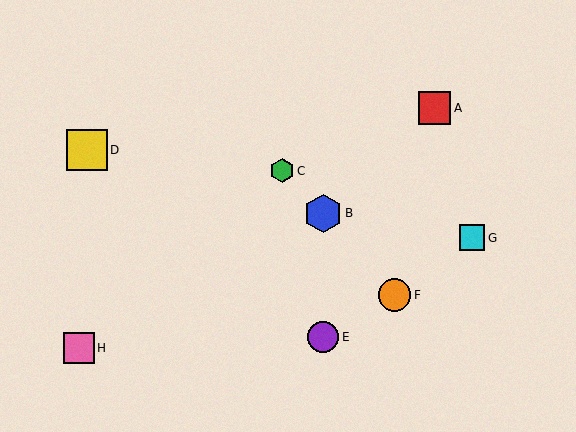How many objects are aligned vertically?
2 objects (B, E) are aligned vertically.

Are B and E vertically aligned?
Yes, both are at x≈323.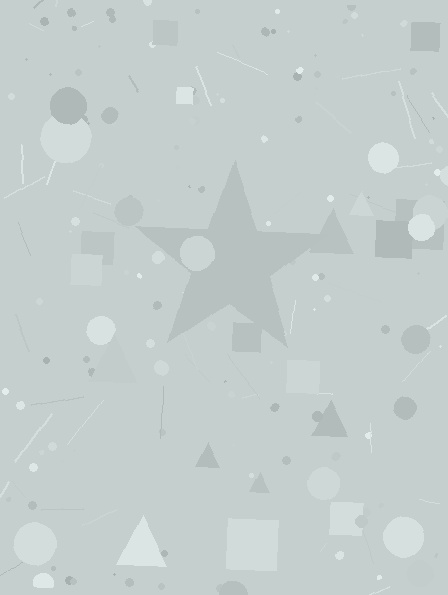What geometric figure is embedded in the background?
A star is embedded in the background.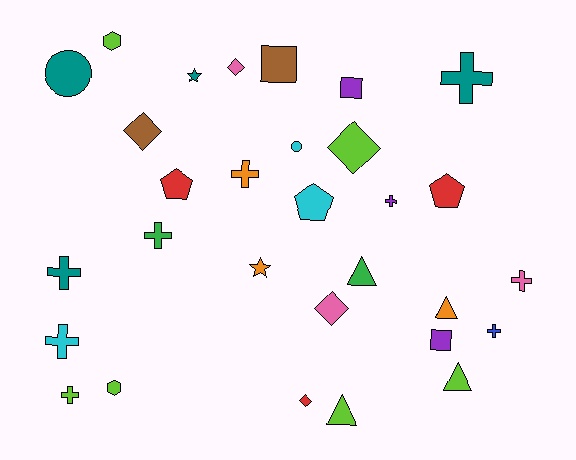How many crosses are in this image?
There are 9 crosses.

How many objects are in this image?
There are 30 objects.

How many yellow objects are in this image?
There are no yellow objects.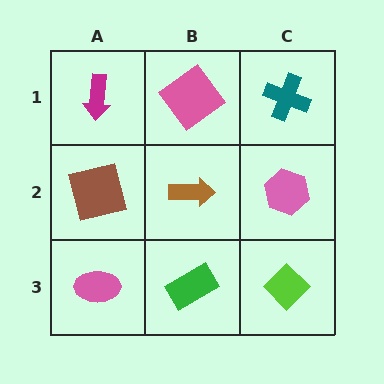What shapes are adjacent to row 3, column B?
A brown arrow (row 2, column B), a pink ellipse (row 3, column A), a lime diamond (row 3, column C).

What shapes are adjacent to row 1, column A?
A brown square (row 2, column A), a pink diamond (row 1, column B).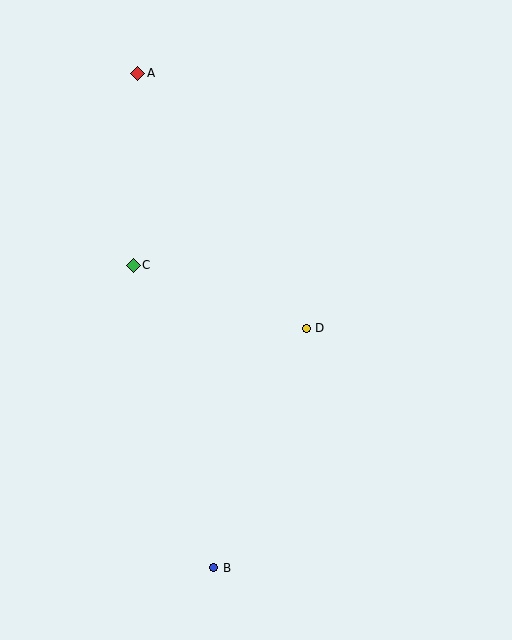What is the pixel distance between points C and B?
The distance between C and B is 313 pixels.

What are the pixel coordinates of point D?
Point D is at (306, 328).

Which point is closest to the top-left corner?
Point A is closest to the top-left corner.